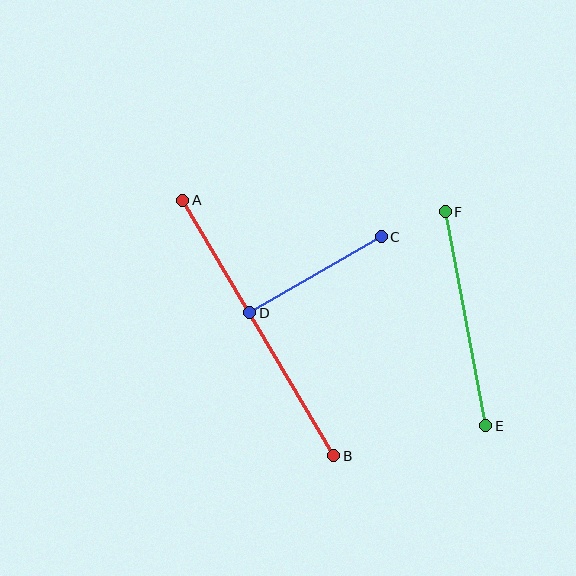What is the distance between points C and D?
The distance is approximately 152 pixels.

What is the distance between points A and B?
The distance is approximately 297 pixels.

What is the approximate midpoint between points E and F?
The midpoint is at approximately (466, 319) pixels.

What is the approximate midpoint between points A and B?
The midpoint is at approximately (258, 328) pixels.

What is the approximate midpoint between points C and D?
The midpoint is at approximately (316, 275) pixels.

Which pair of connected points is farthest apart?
Points A and B are farthest apart.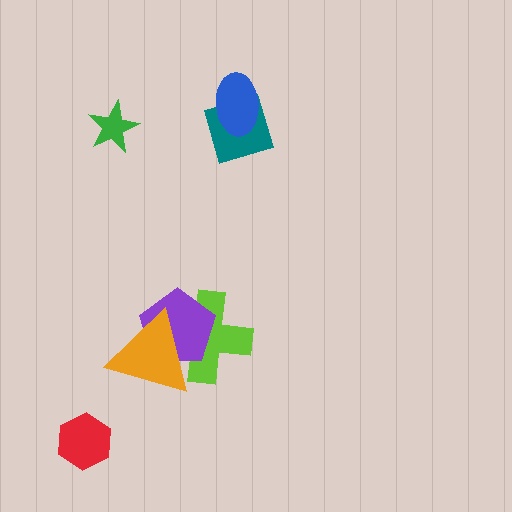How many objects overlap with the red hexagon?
0 objects overlap with the red hexagon.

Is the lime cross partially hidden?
Yes, it is partially covered by another shape.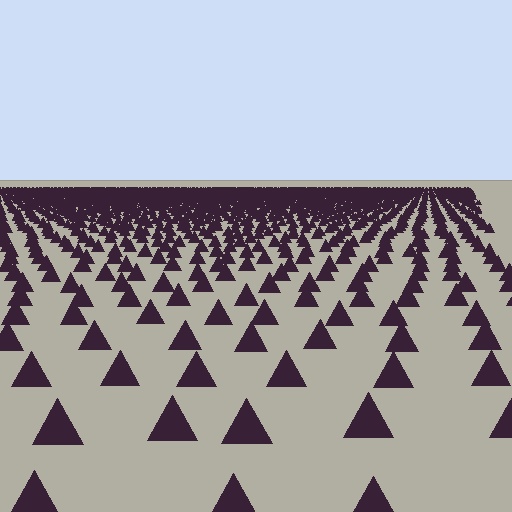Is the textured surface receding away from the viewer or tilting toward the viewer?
The surface is receding away from the viewer. Texture elements get smaller and denser toward the top.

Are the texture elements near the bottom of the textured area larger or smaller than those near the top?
Larger. Near the bottom, elements are closer to the viewer and appear at a bigger on-screen size.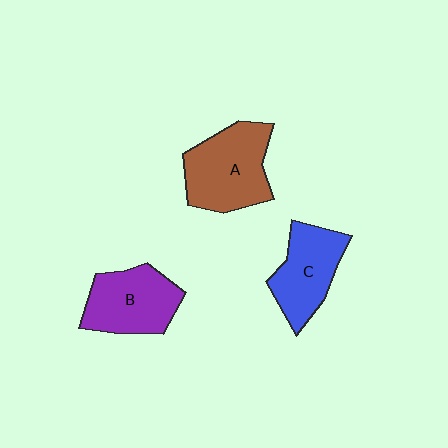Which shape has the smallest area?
Shape C (blue).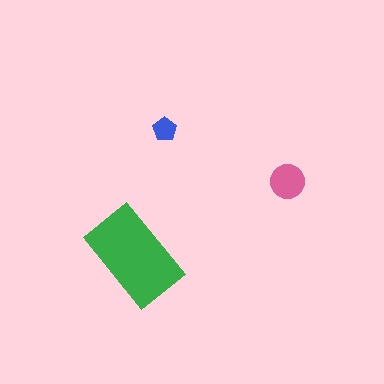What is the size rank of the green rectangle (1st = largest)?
1st.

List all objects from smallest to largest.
The blue pentagon, the pink circle, the green rectangle.